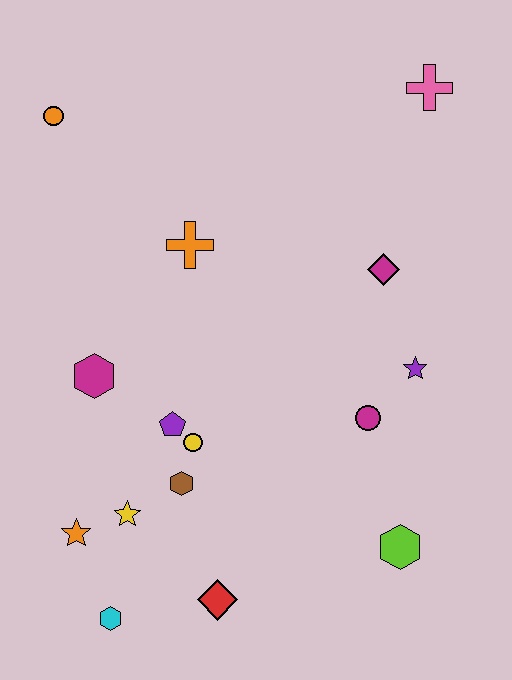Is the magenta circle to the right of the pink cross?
No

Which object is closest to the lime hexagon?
The magenta circle is closest to the lime hexagon.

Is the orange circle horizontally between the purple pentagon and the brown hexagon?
No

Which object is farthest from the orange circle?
The lime hexagon is farthest from the orange circle.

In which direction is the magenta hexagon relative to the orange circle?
The magenta hexagon is below the orange circle.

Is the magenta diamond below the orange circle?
Yes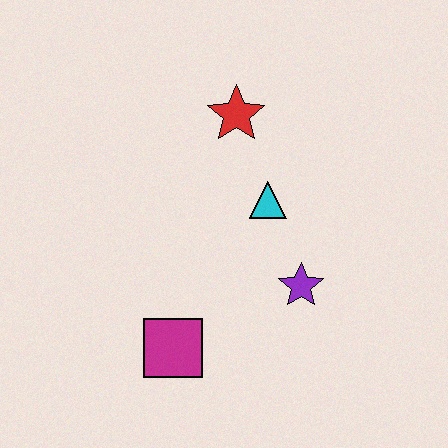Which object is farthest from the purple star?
The red star is farthest from the purple star.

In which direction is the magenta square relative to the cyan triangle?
The magenta square is below the cyan triangle.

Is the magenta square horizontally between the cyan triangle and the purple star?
No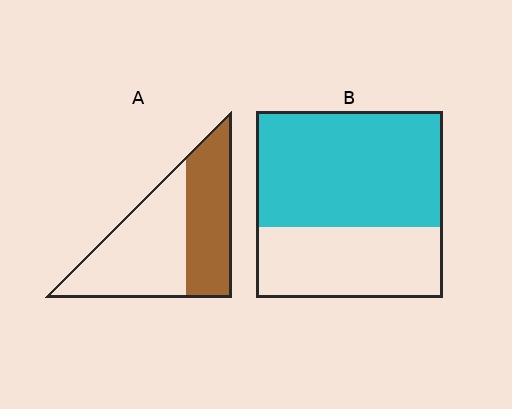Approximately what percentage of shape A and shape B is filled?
A is approximately 45% and B is approximately 60%.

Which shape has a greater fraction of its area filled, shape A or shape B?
Shape B.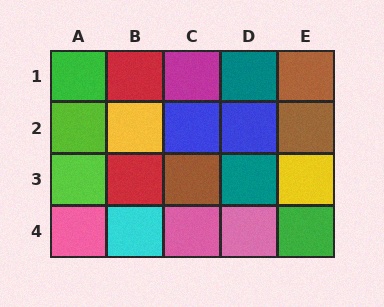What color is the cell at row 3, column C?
Brown.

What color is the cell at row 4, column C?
Pink.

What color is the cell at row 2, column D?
Blue.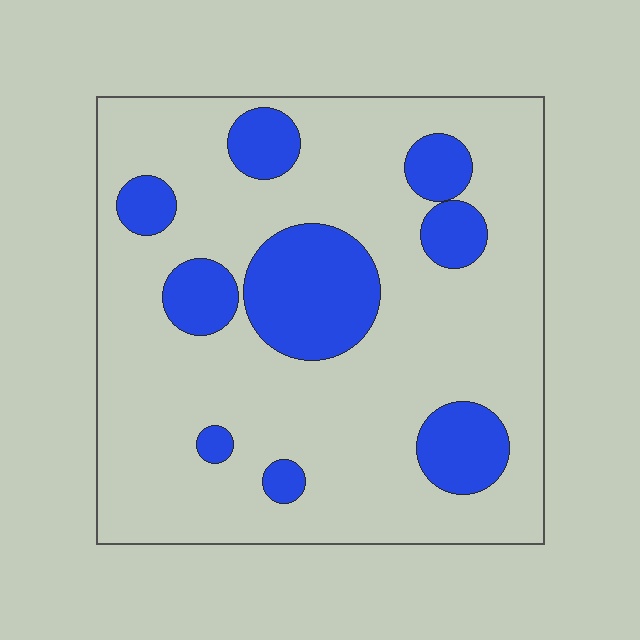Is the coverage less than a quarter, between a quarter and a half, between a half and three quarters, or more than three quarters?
Less than a quarter.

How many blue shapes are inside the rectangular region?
9.